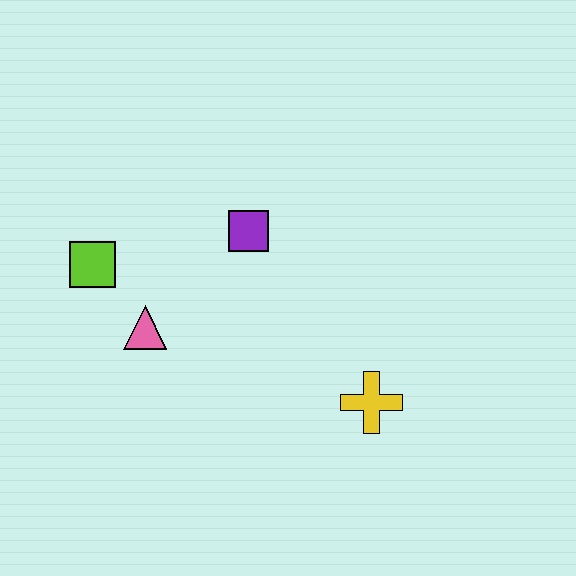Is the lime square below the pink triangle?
No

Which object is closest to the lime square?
The pink triangle is closest to the lime square.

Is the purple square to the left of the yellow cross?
Yes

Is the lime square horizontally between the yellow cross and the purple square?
No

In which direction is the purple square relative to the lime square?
The purple square is to the right of the lime square.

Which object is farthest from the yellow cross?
The lime square is farthest from the yellow cross.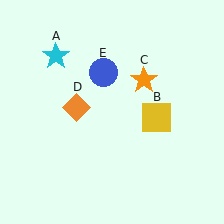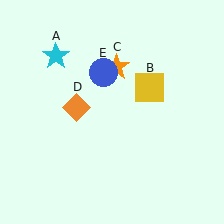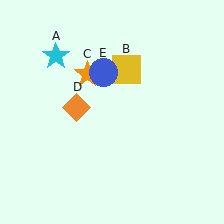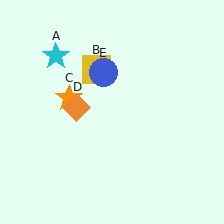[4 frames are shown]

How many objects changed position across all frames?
2 objects changed position: yellow square (object B), orange star (object C).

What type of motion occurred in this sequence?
The yellow square (object B), orange star (object C) rotated counterclockwise around the center of the scene.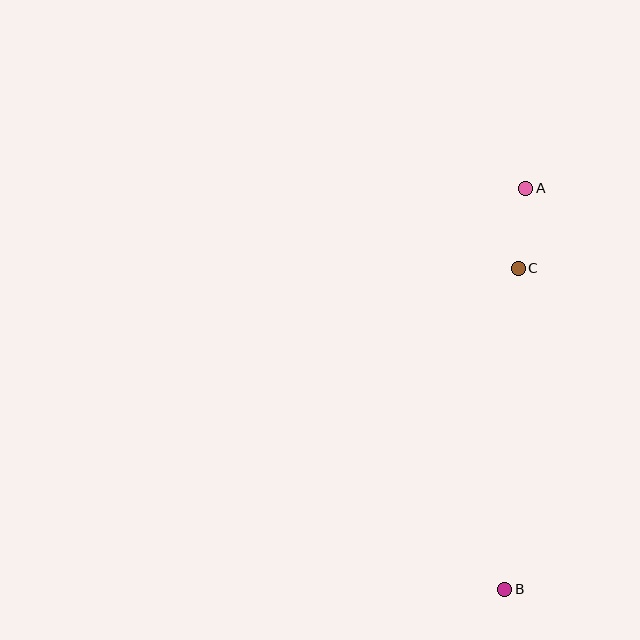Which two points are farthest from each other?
Points A and B are farthest from each other.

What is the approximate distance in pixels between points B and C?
The distance between B and C is approximately 321 pixels.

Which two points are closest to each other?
Points A and C are closest to each other.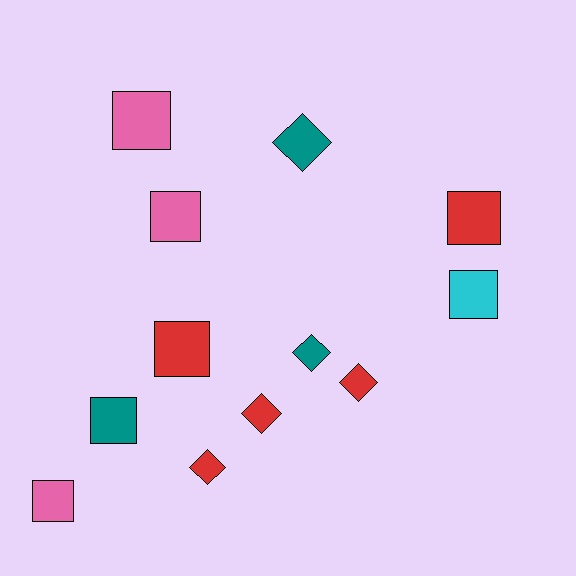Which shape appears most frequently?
Square, with 7 objects.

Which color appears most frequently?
Red, with 5 objects.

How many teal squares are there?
There is 1 teal square.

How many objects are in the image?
There are 12 objects.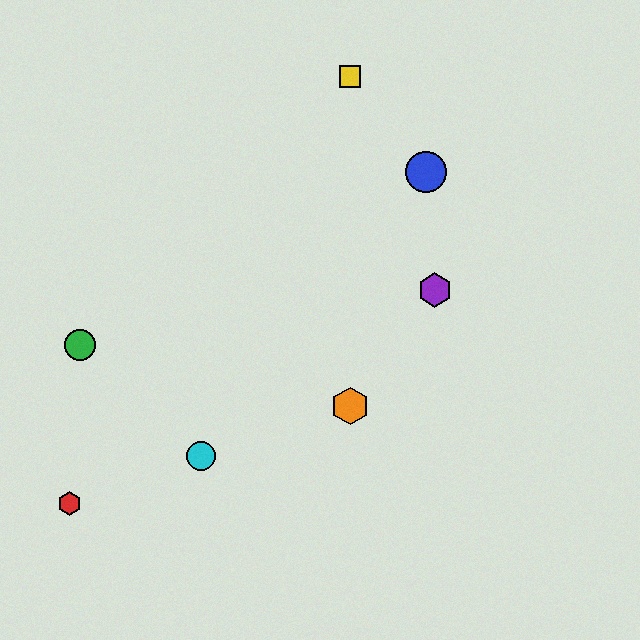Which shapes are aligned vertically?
The yellow square, the orange hexagon are aligned vertically.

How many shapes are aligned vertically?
2 shapes (the yellow square, the orange hexagon) are aligned vertically.